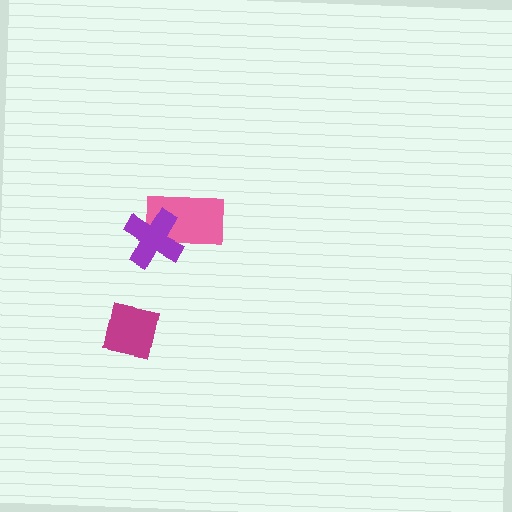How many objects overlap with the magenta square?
0 objects overlap with the magenta square.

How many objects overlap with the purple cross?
1 object overlaps with the purple cross.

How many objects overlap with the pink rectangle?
1 object overlaps with the pink rectangle.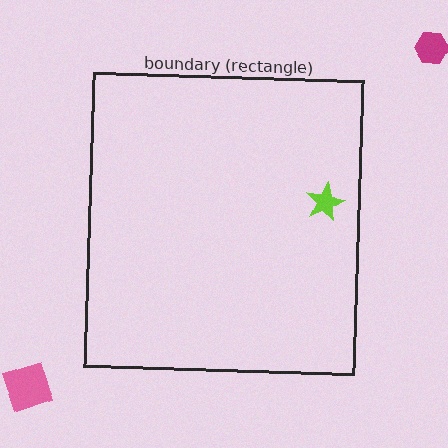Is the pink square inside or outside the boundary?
Outside.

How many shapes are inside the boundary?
1 inside, 2 outside.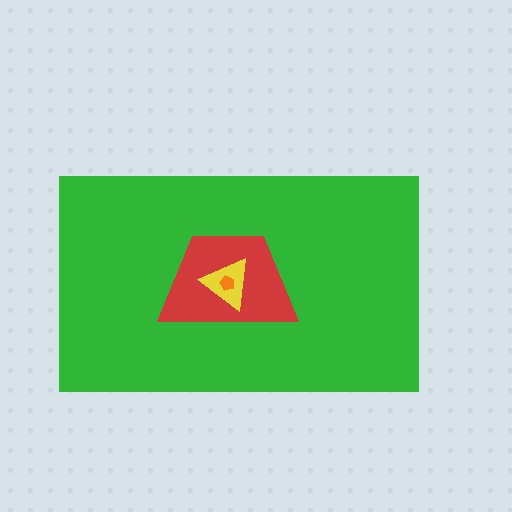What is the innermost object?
The orange pentagon.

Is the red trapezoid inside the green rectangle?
Yes.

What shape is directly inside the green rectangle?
The red trapezoid.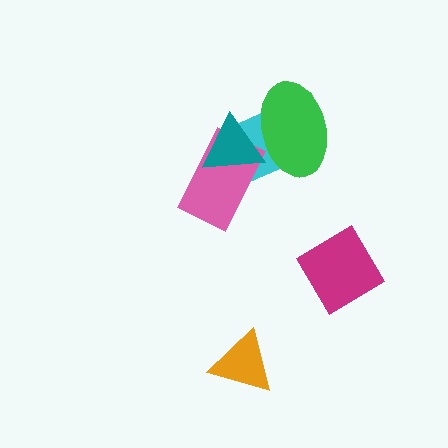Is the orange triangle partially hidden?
No, no other shape covers it.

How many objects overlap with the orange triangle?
0 objects overlap with the orange triangle.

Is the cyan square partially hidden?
Yes, it is partially covered by another shape.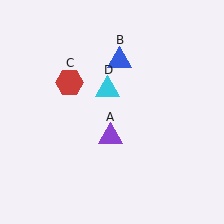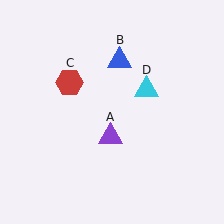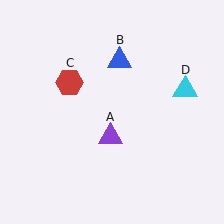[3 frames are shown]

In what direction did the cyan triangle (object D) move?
The cyan triangle (object D) moved right.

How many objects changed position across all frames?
1 object changed position: cyan triangle (object D).